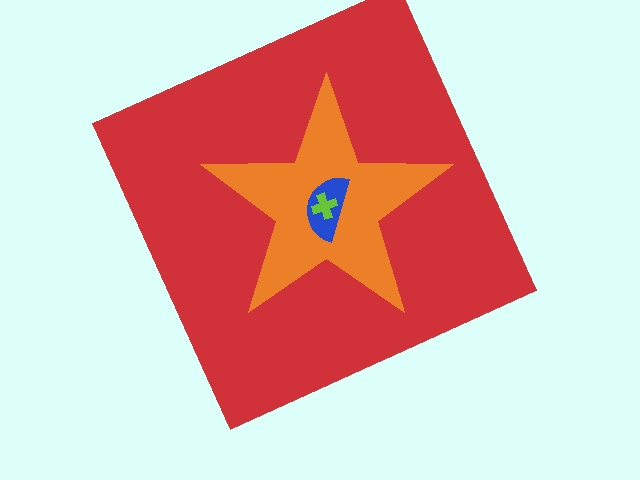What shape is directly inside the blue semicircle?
The lime cross.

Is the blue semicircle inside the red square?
Yes.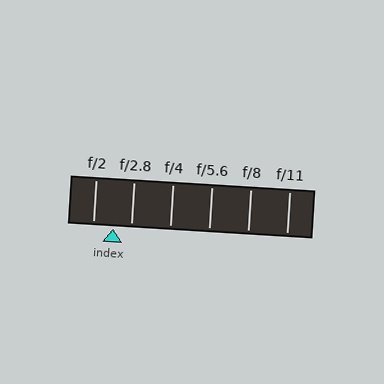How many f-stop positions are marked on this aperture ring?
There are 6 f-stop positions marked.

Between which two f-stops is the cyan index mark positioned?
The index mark is between f/2 and f/2.8.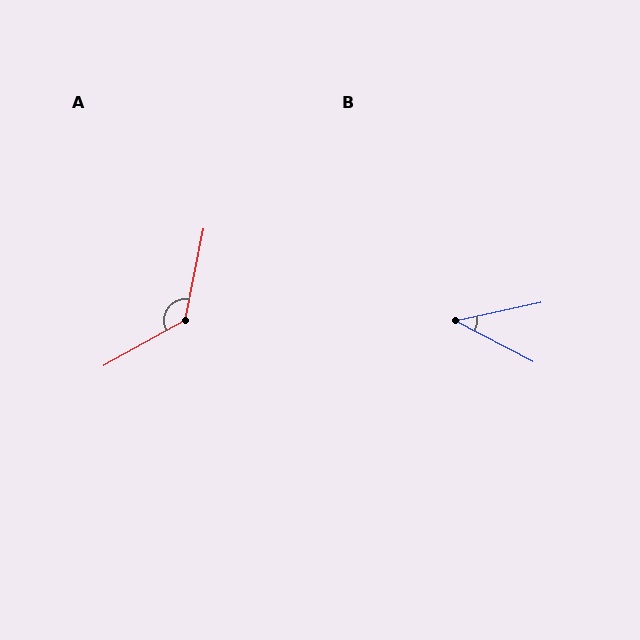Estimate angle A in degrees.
Approximately 131 degrees.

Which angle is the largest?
A, at approximately 131 degrees.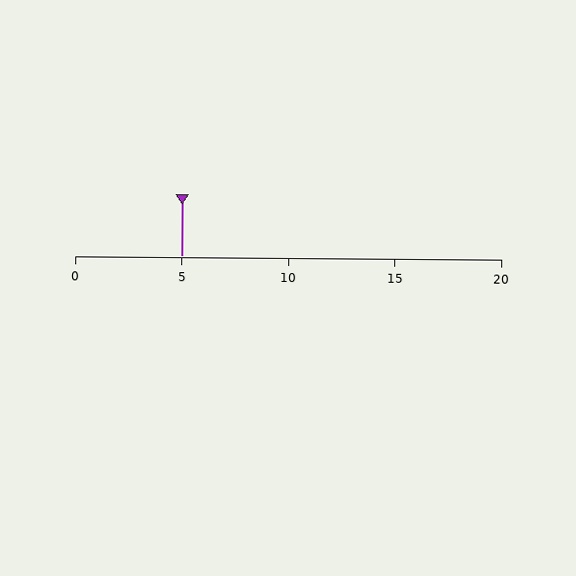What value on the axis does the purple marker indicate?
The marker indicates approximately 5.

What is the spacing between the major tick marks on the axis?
The major ticks are spaced 5 apart.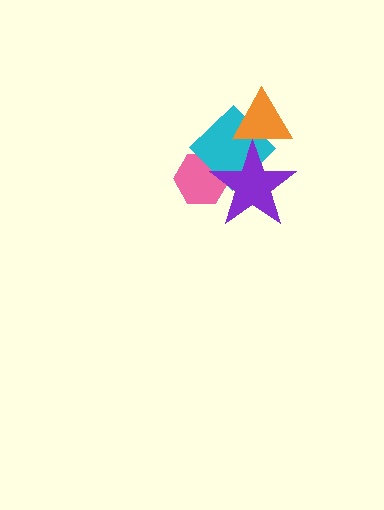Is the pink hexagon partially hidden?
Yes, it is partially covered by another shape.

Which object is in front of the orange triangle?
The purple star is in front of the orange triangle.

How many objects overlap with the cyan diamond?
3 objects overlap with the cyan diamond.